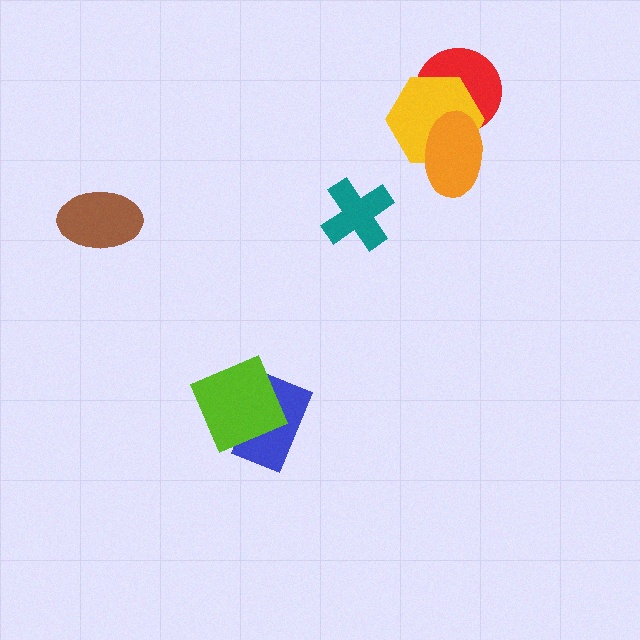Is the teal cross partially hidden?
No, no other shape covers it.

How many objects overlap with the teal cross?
0 objects overlap with the teal cross.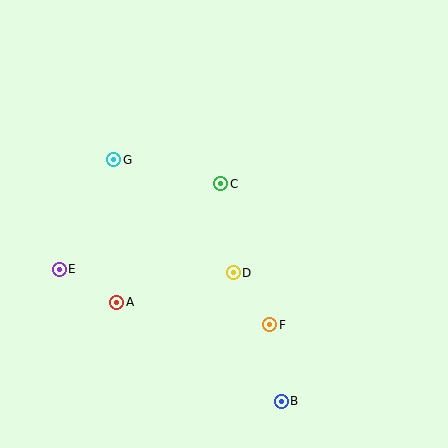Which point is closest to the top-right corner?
Point C is closest to the top-right corner.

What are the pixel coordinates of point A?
Point A is at (117, 302).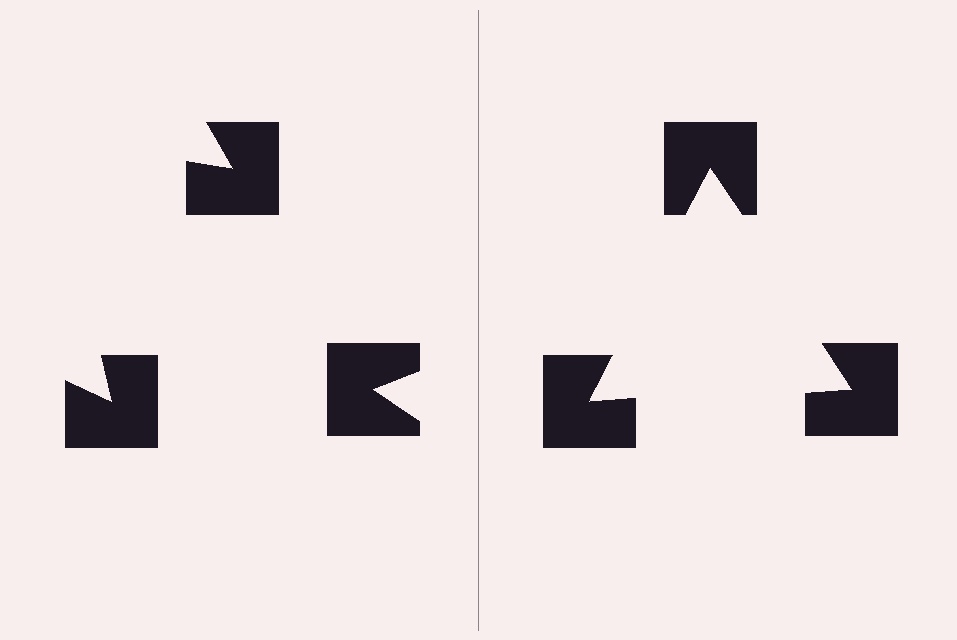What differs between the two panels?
The notched squares are positioned identically on both sides; only the wedge orientations differ. On the right they align to a triangle; on the left they are misaligned.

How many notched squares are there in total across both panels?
6 — 3 on each side.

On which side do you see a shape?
An illusory triangle appears on the right side. On the left side the wedge cuts are rotated, so no coherent shape forms.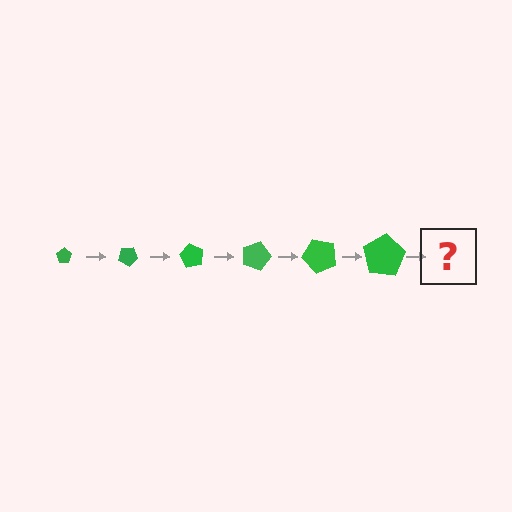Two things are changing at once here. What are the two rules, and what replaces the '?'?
The two rules are that the pentagon grows larger each step and it rotates 30 degrees each step. The '?' should be a pentagon, larger than the previous one and rotated 180 degrees from the start.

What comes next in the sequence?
The next element should be a pentagon, larger than the previous one and rotated 180 degrees from the start.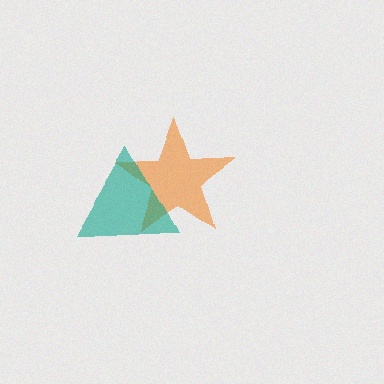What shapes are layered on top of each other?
The layered shapes are: an orange star, a teal triangle.